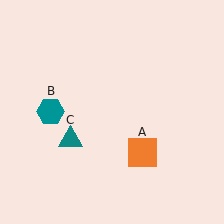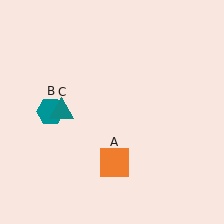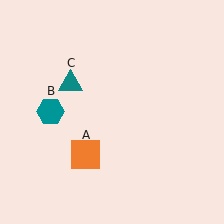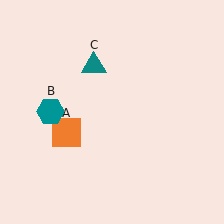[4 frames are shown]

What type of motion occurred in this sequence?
The orange square (object A), teal triangle (object C) rotated clockwise around the center of the scene.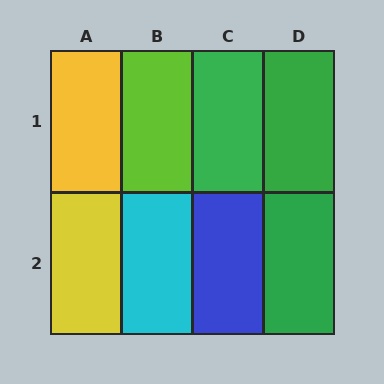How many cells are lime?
1 cell is lime.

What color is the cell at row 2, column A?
Yellow.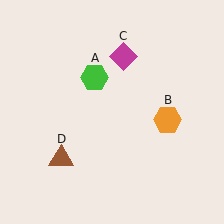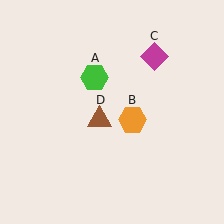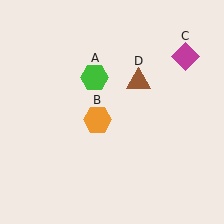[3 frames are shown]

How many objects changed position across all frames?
3 objects changed position: orange hexagon (object B), magenta diamond (object C), brown triangle (object D).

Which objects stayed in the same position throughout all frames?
Green hexagon (object A) remained stationary.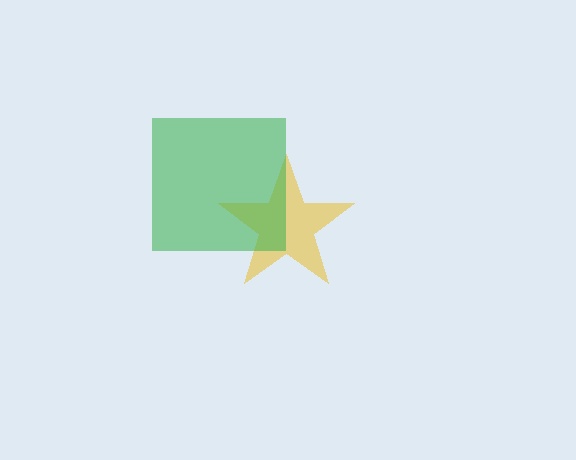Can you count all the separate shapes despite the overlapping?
Yes, there are 2 separate shapes.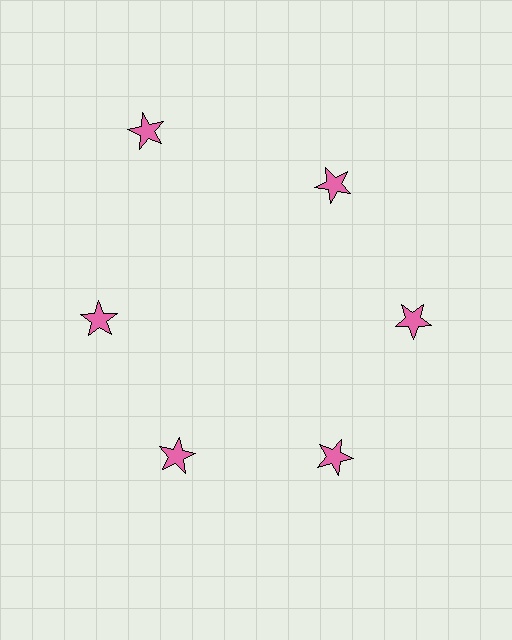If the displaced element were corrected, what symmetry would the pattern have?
It would have 6-fold rotational symmetry — the pattern would map onto itself every 60 degrees.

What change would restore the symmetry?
The symmetry would be restored by moving it inward, back onto the ring so that all 6 stars sit at equal angles and equal distance from the center.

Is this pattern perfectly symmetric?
No. The 6 pink stars are arranged in a ring, but one element near the 11 o'clock position is pushed outward from the center, breaking the 6-fold rotational symmetry.